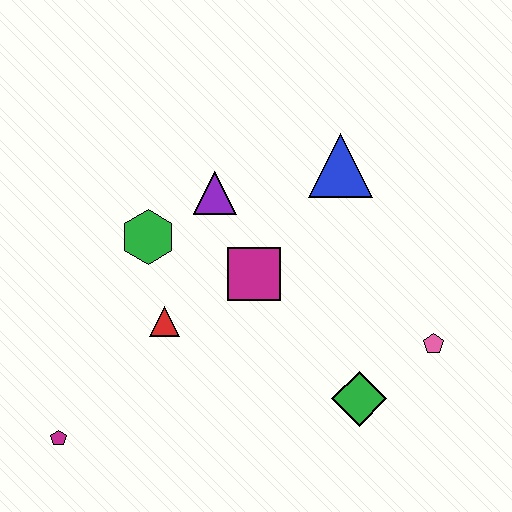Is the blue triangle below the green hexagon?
No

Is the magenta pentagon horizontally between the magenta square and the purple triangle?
No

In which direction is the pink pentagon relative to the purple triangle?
The pink pentagon is to the right of the purple triangle.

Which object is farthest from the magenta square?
The magenta pentagon is farthest from the magenta square.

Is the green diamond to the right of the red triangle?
Yes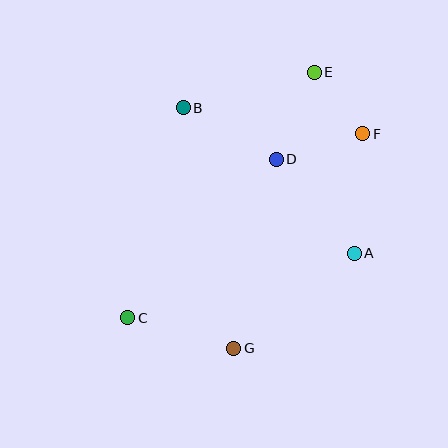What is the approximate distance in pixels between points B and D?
The distance between B and D is approximately 106 pixels.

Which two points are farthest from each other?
Points C and E are farthest from each other.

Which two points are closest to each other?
Points E and F are closest to each other.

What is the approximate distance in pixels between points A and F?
The distance between A and F is approximately 120 pixels.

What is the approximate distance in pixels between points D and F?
The distance between D and F is approximately 90 pixels.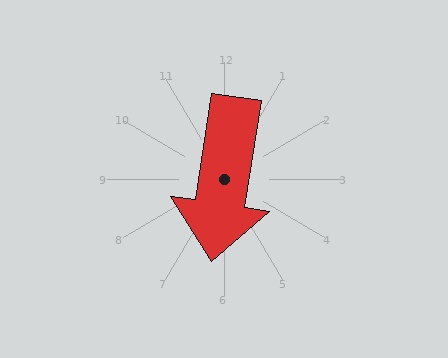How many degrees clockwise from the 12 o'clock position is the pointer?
Approximately 189 degrees.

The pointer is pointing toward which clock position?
Roughly 6 o'clock.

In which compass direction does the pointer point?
South.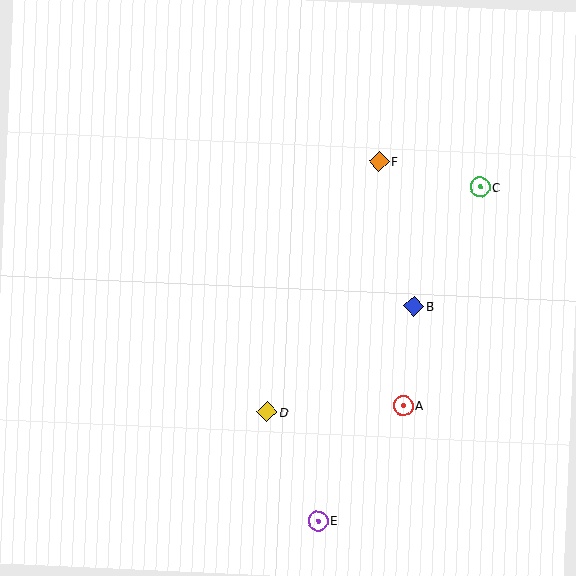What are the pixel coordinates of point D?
Point D is at (267, 412).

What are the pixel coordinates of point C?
Point C is at (480, 187).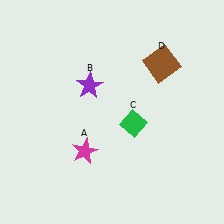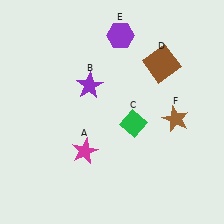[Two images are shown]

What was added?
A purple hexagon (E), a brown star (F) were added in Image 2.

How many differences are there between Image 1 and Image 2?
There are 2 differences between the two images.